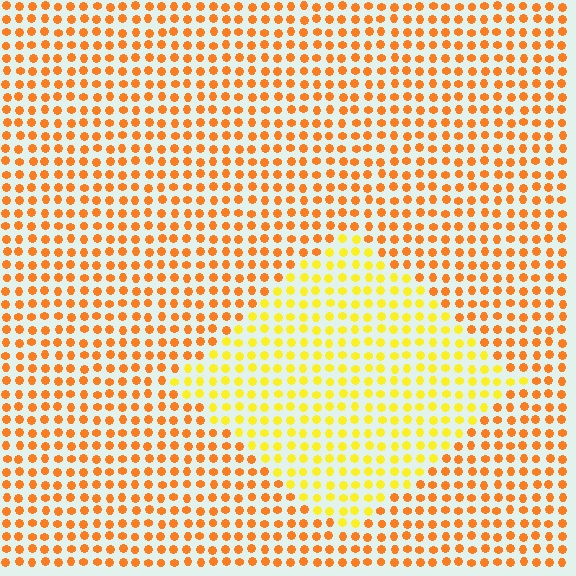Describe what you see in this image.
The image is filled with small orange elements in a uniform arrangement. A diamond-shaped region is visible where the elements are tinted to a slightly different hue, forming a subtle color boundary.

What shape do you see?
I see a diamond.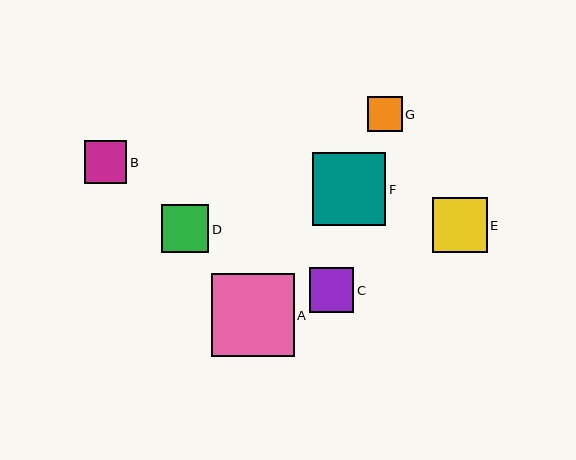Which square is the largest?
Square A is the largest with a size of approximately 83 pixels.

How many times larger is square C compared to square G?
Square C is approximately 1.3 times the size of square G.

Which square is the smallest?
Square G is the smallest with a size of approximately 35 pixels.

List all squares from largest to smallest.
From largest to smallest: A, F, E, D, C, B, G.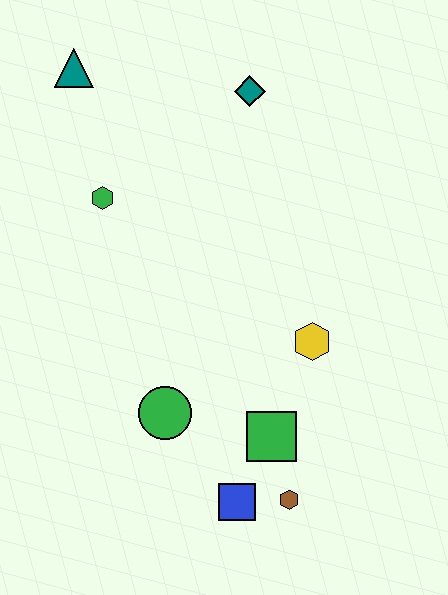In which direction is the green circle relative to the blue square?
The green circle is above the blue square.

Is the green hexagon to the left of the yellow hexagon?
Yes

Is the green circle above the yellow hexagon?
No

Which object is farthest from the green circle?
The teal triangle is farthest from the green circle.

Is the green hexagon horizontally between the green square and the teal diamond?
No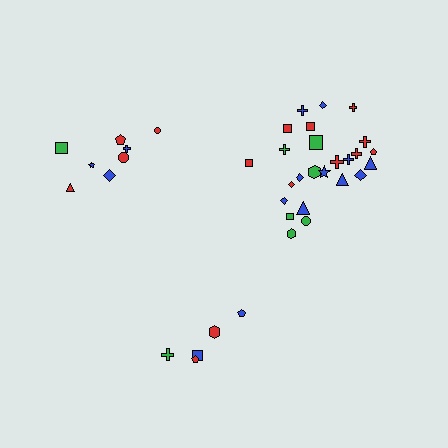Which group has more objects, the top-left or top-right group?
The top-right group.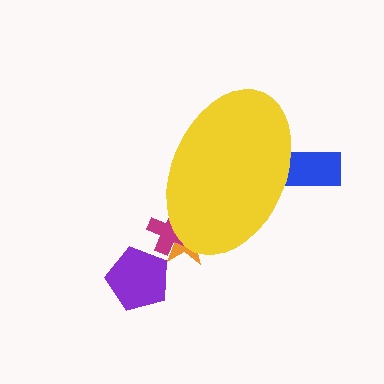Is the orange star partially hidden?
Yes, the orange star is partially hidden behind the yellow ellipse.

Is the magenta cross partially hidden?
Yes, the magenta cross is partially hidden behind the yellow ellipse.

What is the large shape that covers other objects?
A yellow ellipse.